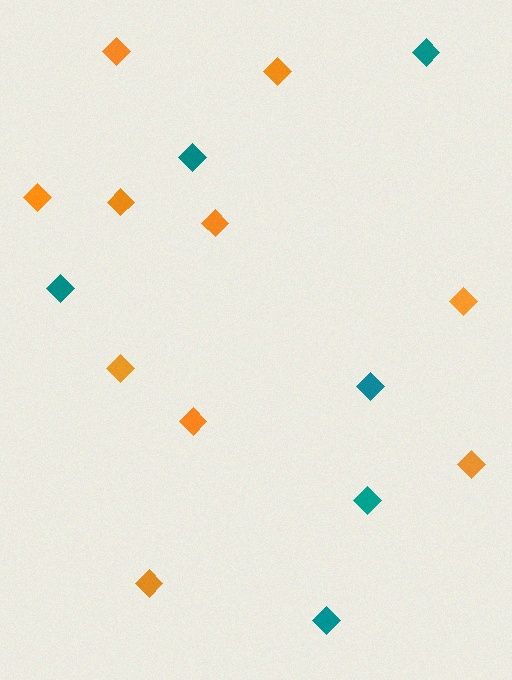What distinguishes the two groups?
There are 2 groups: one group of teal diamonds (6) and one group of orange diamonds (10).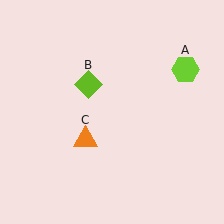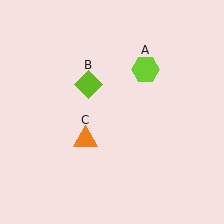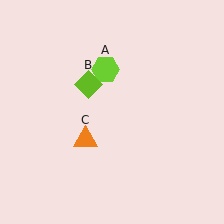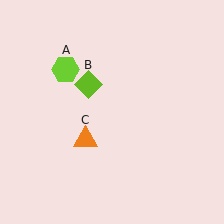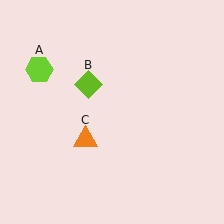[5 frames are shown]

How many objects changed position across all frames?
1 object changed position: lime hexagon (object A).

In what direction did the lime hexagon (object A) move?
The lime hexagon (object A) moved left.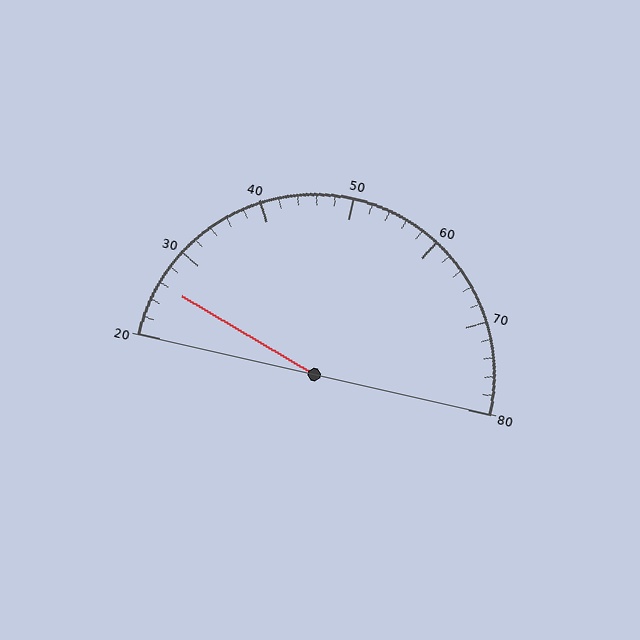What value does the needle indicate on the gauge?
The needle indicates approximately 26.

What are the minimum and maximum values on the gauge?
The gauge ranges from 20 to 80.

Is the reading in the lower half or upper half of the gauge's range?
The reading is in the lower half of the range (20 to 80).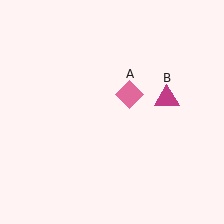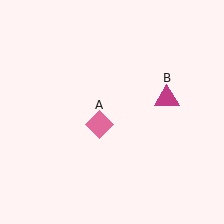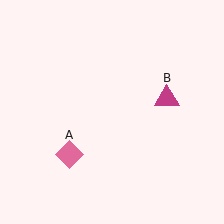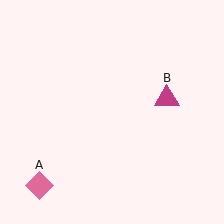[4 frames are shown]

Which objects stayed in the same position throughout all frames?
Magenta triangle (object B) remained stationary.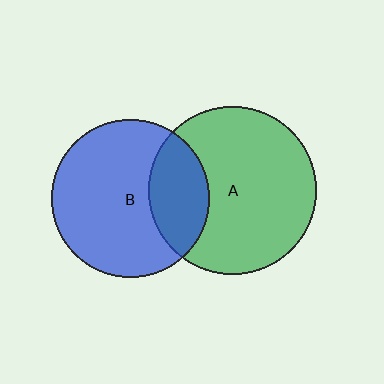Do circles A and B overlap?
Yes.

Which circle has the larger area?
Circle A (green).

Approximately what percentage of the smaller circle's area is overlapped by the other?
Approximately 25%.